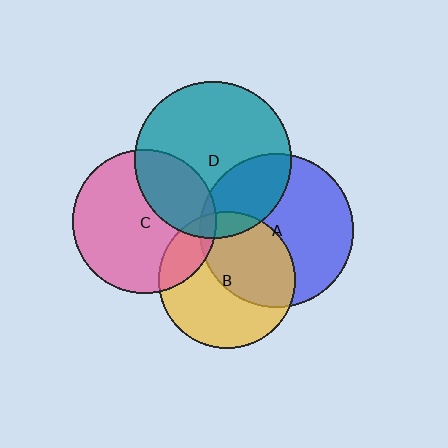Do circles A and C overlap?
Yes.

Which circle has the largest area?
Circle D (teal).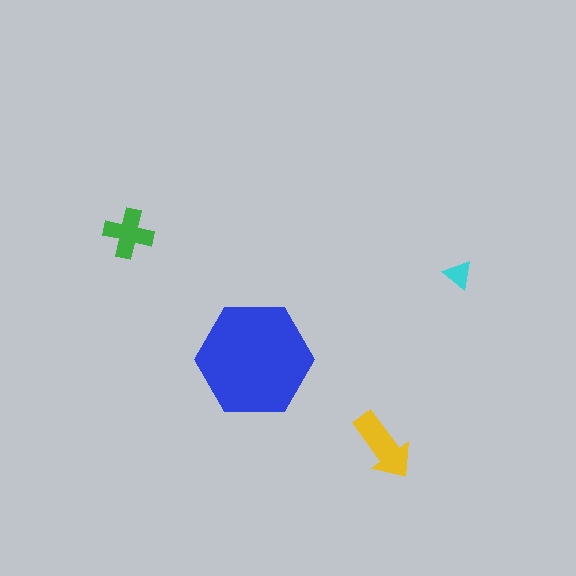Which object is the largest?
The blue hexagon.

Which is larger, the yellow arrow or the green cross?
The yellow arrow.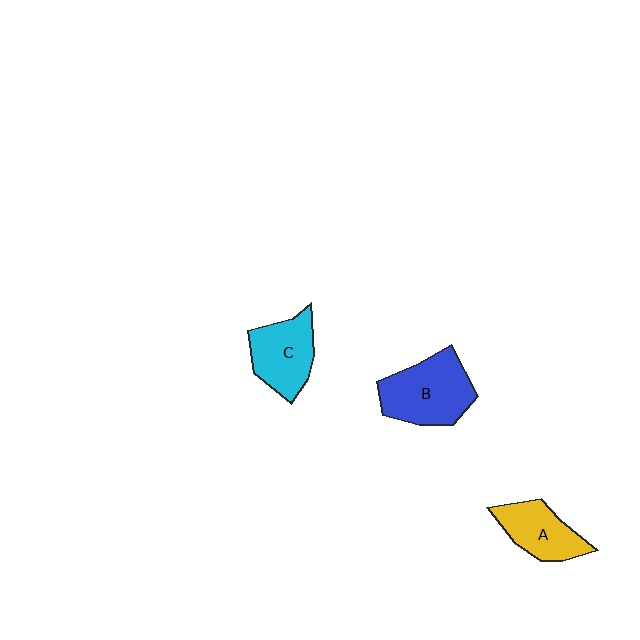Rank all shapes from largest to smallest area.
From largest to smallest: B (blue), C (cyan), A (yellow).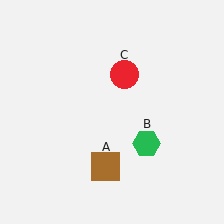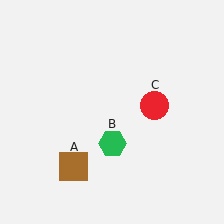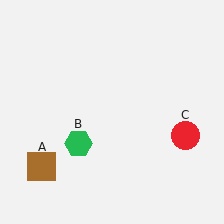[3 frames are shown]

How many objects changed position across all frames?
3 objects changed position: brown square (object A), green hexagon (object B), red circle (object C).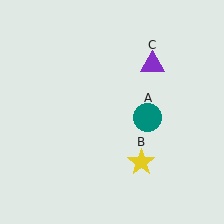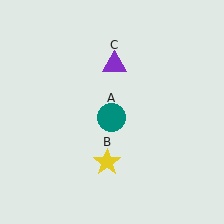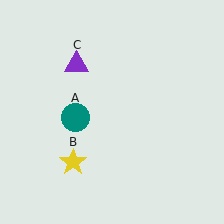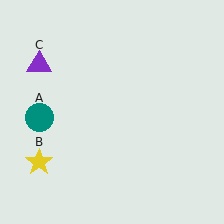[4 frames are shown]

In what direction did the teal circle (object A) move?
The teal circle (object A) moved left.